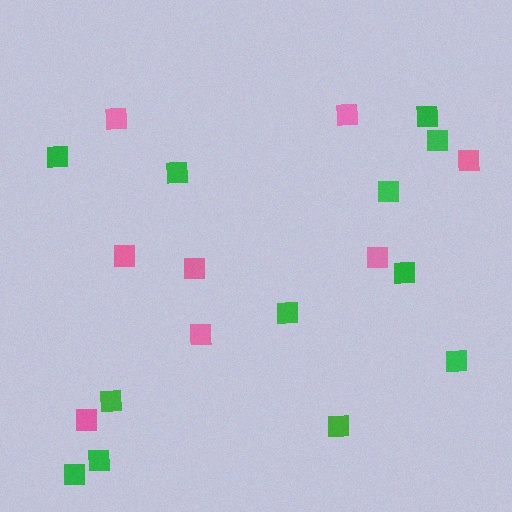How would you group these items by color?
There are 2 groups: one group of green squares (12) and one group of pink squares (8).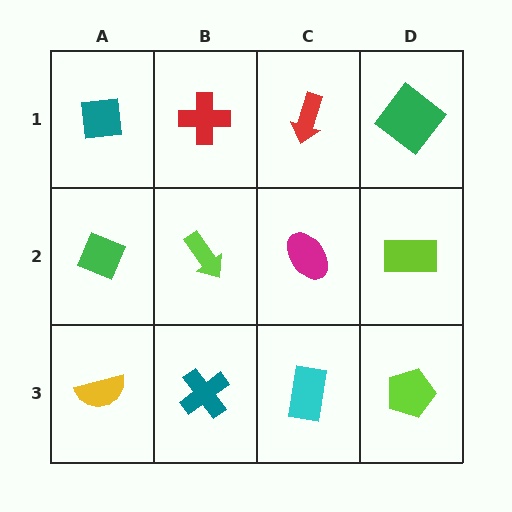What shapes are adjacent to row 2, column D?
A green diamond (row 1, column D), a lime pentagon (row 3, column D), a magenta ellipse (row 2, column C).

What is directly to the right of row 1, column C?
A green diamond.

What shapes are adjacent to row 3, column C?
A magenta ellipse (row 2, column C), a teal cross (row 3, column B), a lime pentagon (row 3, column D).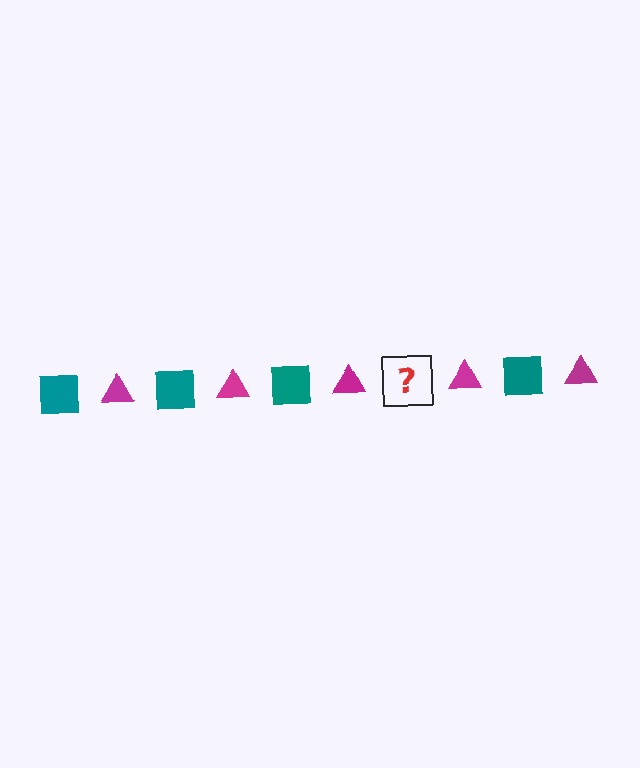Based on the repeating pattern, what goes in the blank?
The blank should be a teal square.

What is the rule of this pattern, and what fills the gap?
The rule is that the pattern alternates between teal square and magenta triangle. The gap should be filled with a teal square.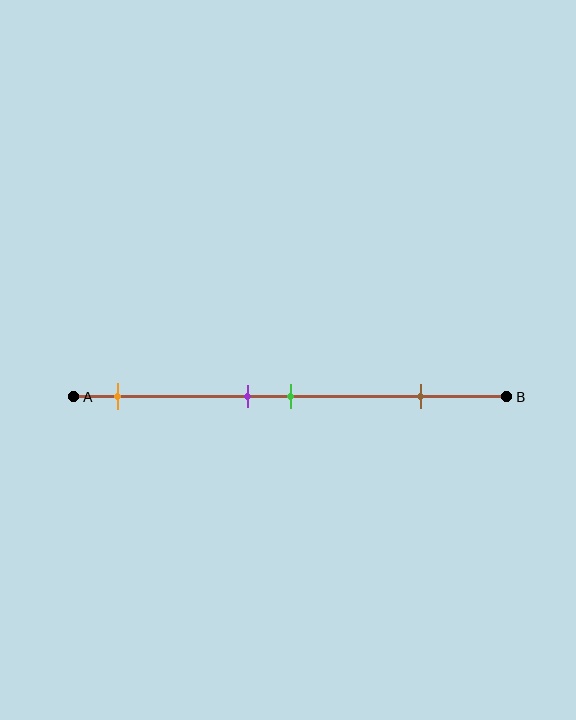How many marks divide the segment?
There are 4 marks dividing the segment.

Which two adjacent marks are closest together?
The purple and green marks are the closest adjacent pair.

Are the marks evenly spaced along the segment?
No, the marks are not evenly spaced.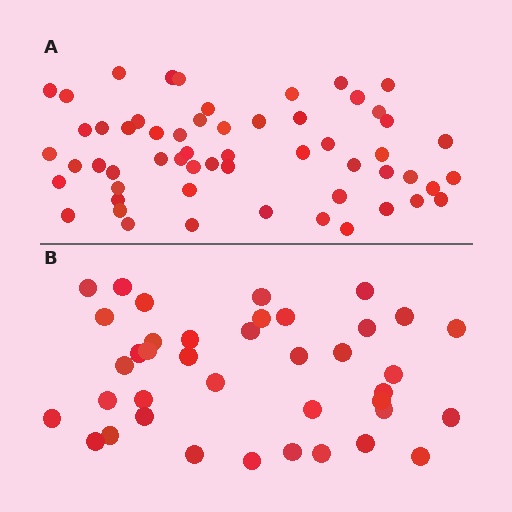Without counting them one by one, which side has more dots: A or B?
Region A (the top region) has more dots.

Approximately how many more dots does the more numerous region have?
Region A has approximately 20 more dots than region B.